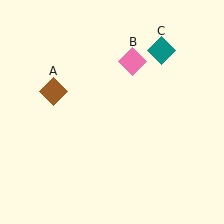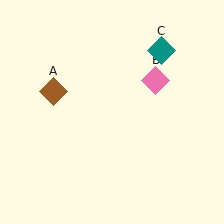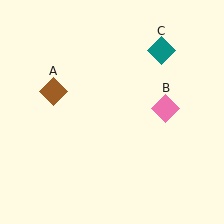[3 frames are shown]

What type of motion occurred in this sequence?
The pink diamond (object B) rotated clockwise around the center of the scene.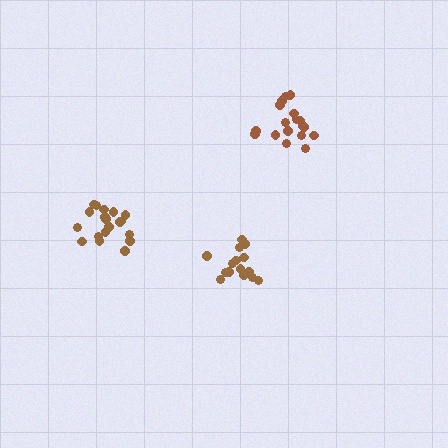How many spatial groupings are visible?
There are 3 spatial groupings.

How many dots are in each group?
Group 1: 19 dots, Group 2: 18 dots, Group 3: 16 dots (53 total).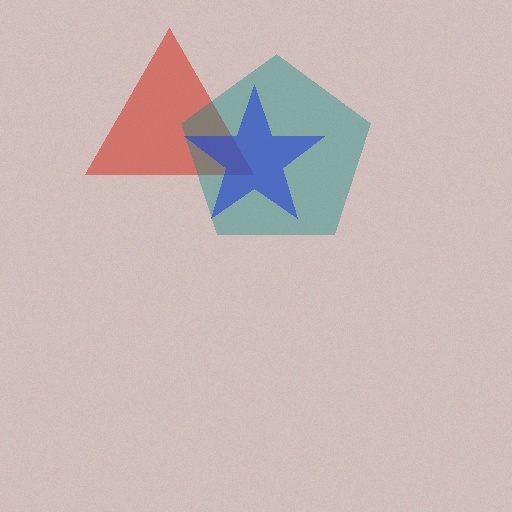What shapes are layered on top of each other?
The layered shapes are: a red triangle, a teal pentagon, a blue star.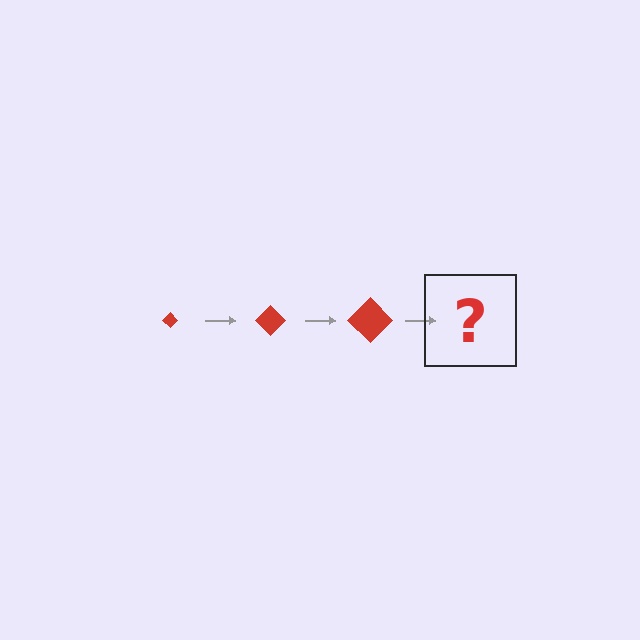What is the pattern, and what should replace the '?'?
The pattern is that the diamond gets progressively larger each step. The '?' should be a red diamond, larger than the previous one.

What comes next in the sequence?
The next element should be a red diamond, larger than the previous one.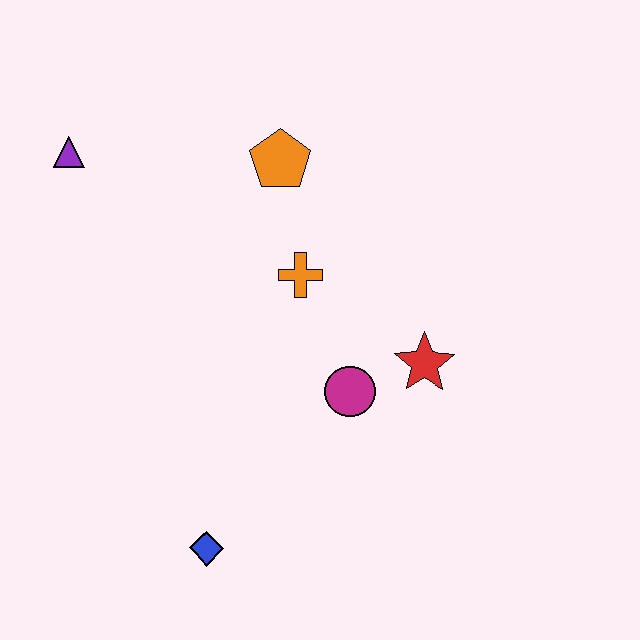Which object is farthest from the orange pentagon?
The blue diamond is farthest from the orange pentagon.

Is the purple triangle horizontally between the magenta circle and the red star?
No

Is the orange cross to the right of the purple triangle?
Yes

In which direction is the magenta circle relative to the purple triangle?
The magenta circle is to the right of the purple triangle.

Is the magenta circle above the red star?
No